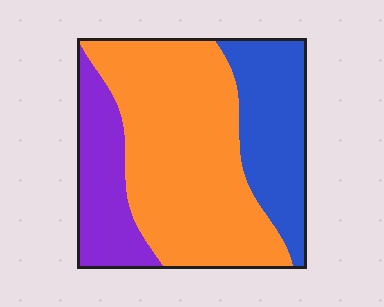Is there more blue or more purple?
Blue.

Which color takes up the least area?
Purple, at roughly 20%.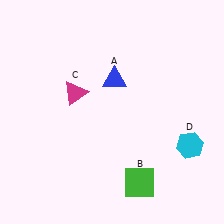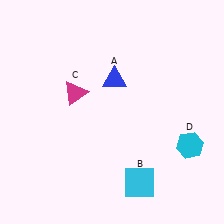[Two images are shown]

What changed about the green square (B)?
In Image 1, B is green. In Image 2, it changed to cyan.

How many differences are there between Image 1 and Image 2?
There is 1 difference between the two images.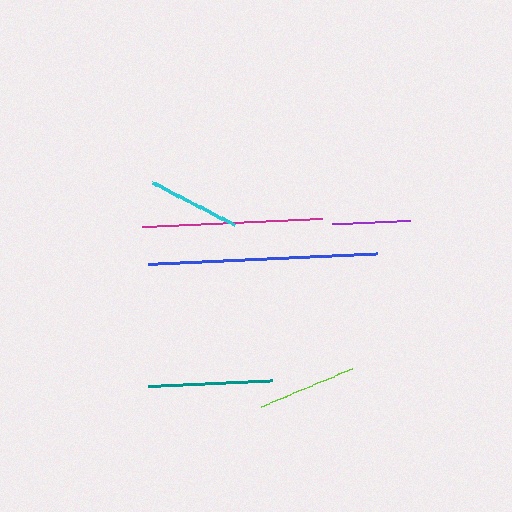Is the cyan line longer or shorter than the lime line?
The lime line is longer than the cyan line.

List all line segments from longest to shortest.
From longest to shortest: blue, magenta, teal, lime, cyan, purple.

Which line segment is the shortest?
The purple line is the shortest at approximately 77 pixels.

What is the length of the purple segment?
The purple segment is approximately 77 pixels long.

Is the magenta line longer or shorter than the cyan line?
The magenta line is longer than the cyan line.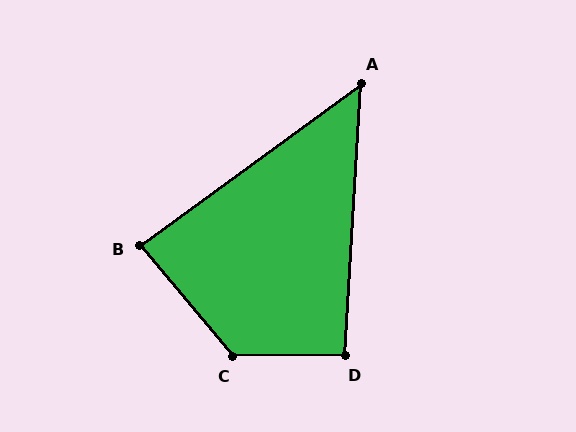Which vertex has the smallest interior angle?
A, at approximately 51 degrees.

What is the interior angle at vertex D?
Approximately 94 degrees (approximately right).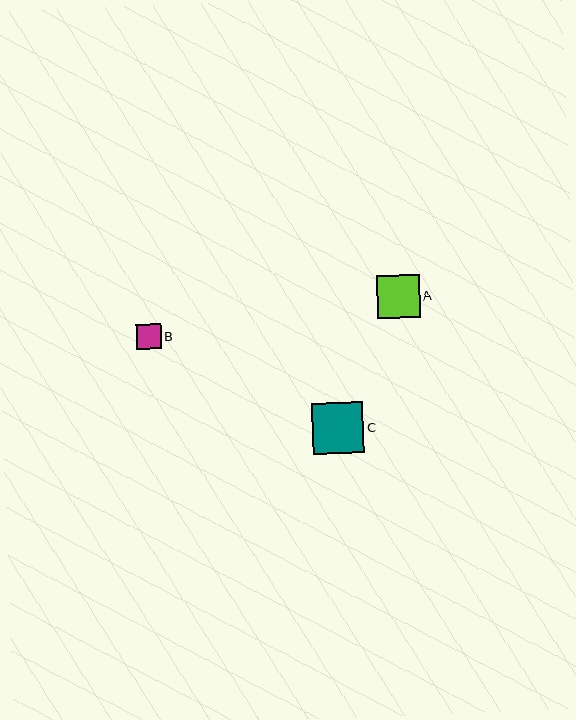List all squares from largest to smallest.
From largest to smallest: C, A, B.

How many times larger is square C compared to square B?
Square C is approximately 2.1 times the size of square B.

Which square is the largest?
Square C is the largest with a size of approximately 51 pixels.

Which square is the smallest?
Square B is the smallest with a size of approximately 25 pixels.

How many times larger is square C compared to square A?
Square C is approximately 1.2 times the size of square A.